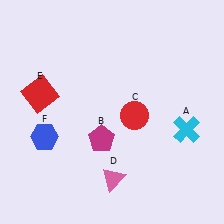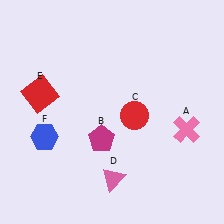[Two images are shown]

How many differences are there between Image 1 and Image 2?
There is 1 difference between the two images.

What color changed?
The cross (A) changed from cyan in Image 1 to pink in Image 2.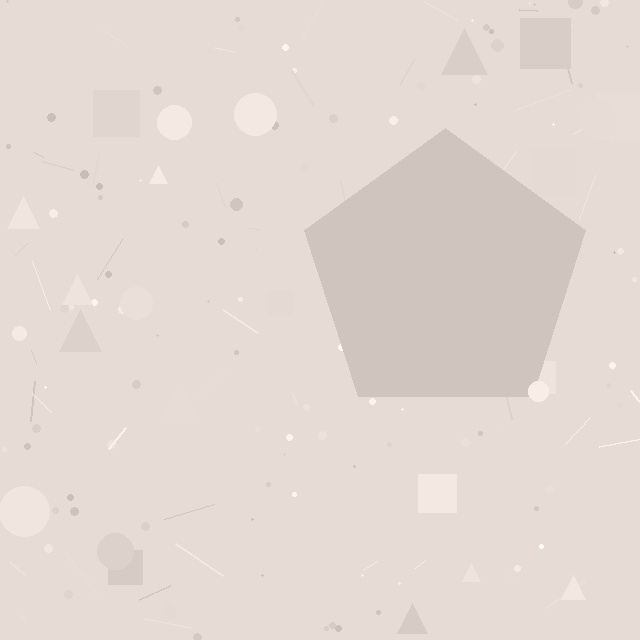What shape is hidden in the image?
A pentagon is hidden in the image.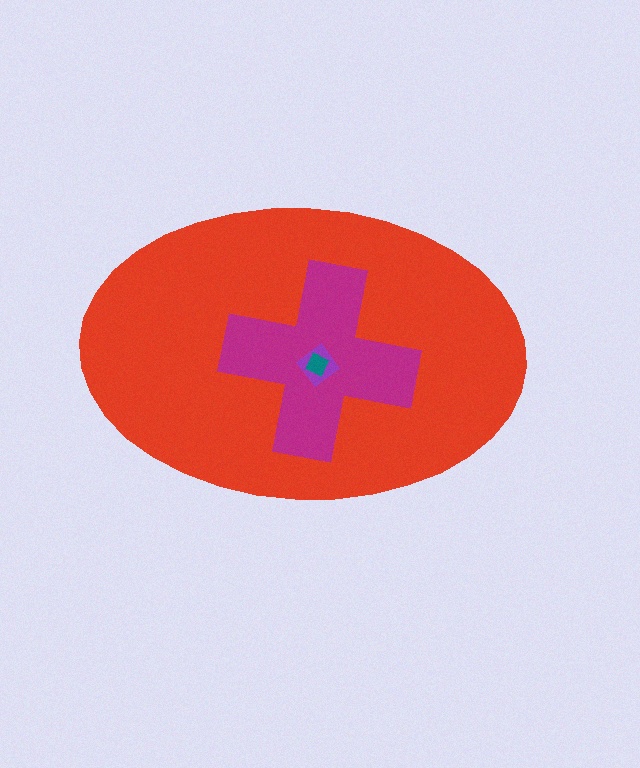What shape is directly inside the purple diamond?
The teal diamond.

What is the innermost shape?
The teal diamond.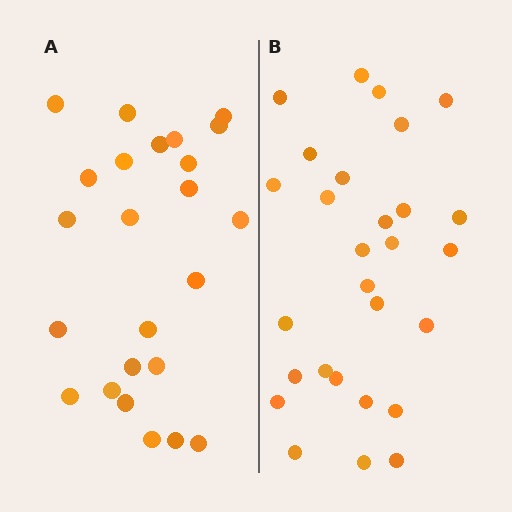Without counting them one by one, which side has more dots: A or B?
Region B (the right region) has more dots.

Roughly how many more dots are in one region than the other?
Region B has about 4 more dots than region A.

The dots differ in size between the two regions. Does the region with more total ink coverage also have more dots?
No. Region A has more total ink coverage because its dots are larger, but region B actually contains more individual dots. Total area can be misleading — the number of items is what matters here.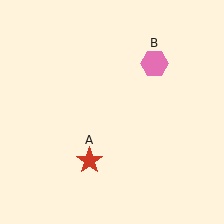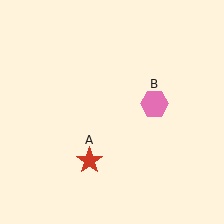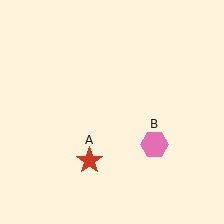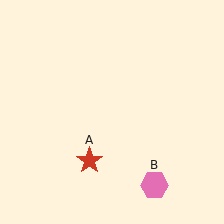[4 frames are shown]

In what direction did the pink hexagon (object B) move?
The pink hexagon (object B) moved down.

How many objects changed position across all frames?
1 object changed position: pink hexagon (object B).